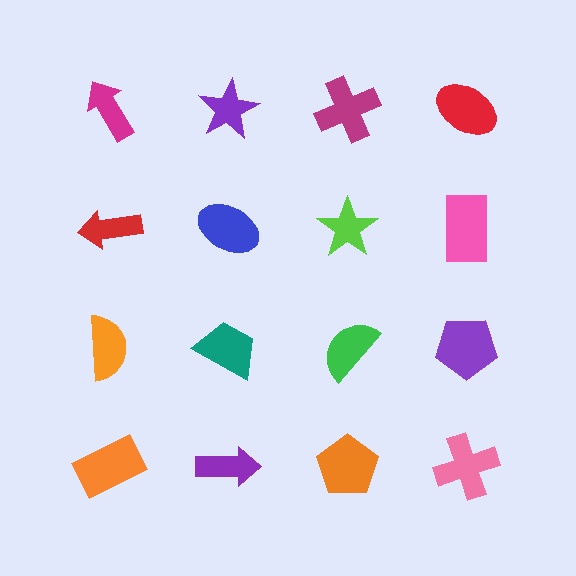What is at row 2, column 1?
A red arrow.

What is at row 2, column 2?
A blue ellipse.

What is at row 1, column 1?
A magenta arrow.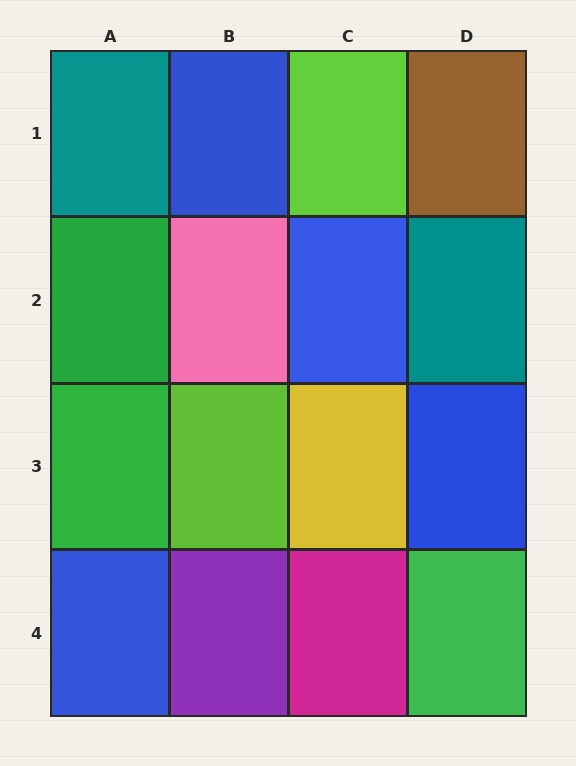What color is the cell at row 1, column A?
Teal.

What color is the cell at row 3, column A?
Green.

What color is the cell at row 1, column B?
Blue.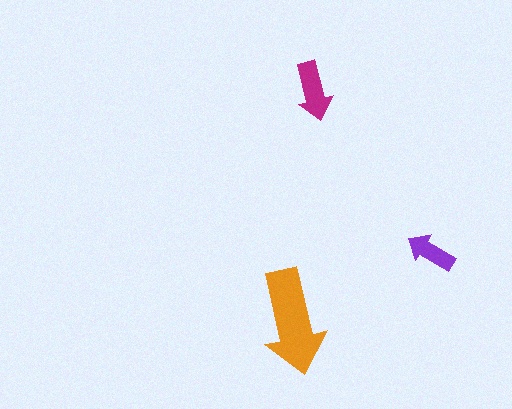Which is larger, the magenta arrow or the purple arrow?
The magenta one.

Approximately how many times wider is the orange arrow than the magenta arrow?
About 2 times wider.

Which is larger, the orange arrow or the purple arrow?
The orange one.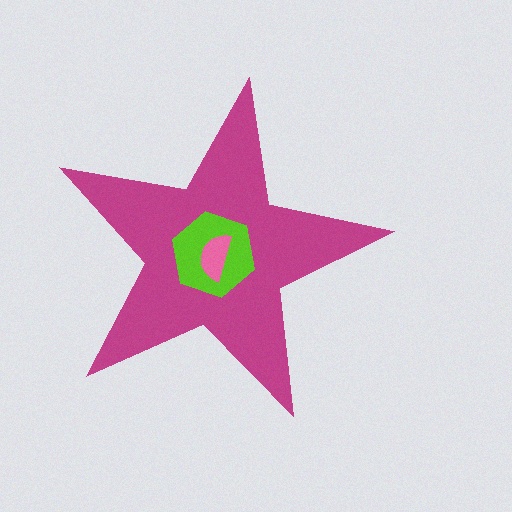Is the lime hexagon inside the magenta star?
Yes.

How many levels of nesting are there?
3.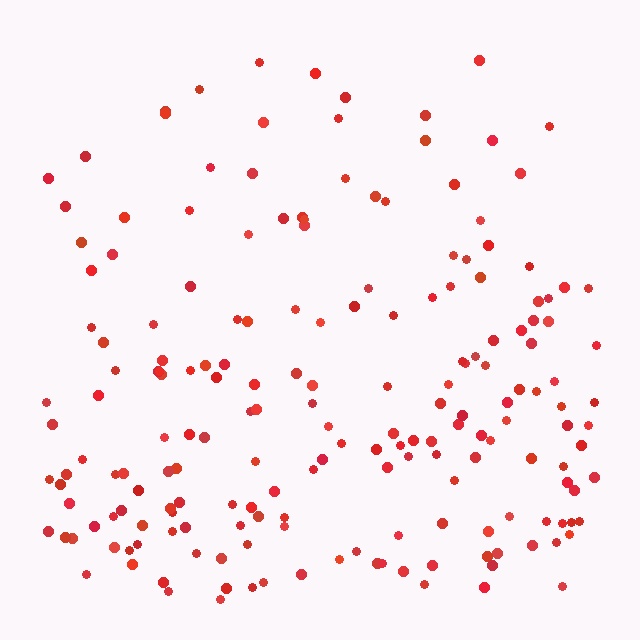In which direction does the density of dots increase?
From top to bottom, with the bottom side densest.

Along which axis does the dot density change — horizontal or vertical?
Vertical.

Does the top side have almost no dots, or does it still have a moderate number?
Still a moderate number, just noticeably fewer than the bottom.